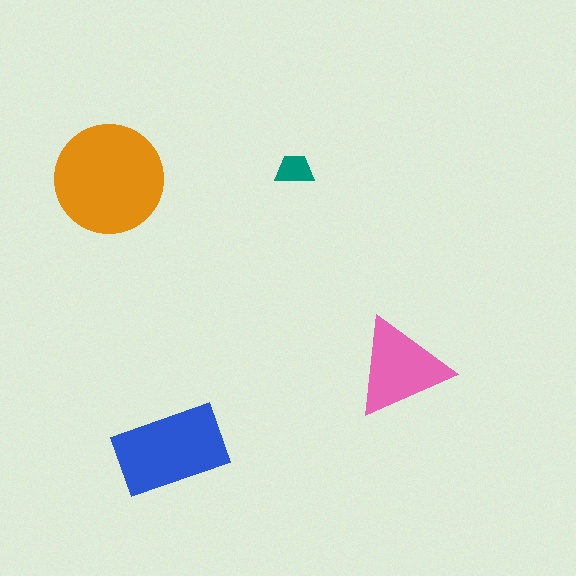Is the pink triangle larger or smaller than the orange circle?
Smaller.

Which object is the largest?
The orange circle.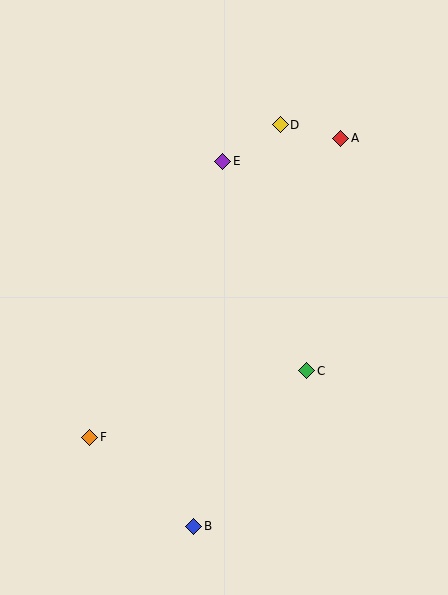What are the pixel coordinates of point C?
Point C is at (307, 371).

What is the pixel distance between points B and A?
The distance between B and A is 415 pixels.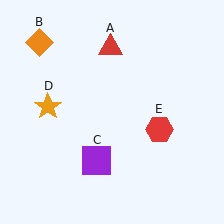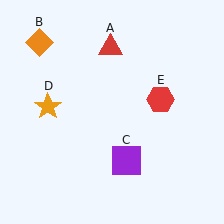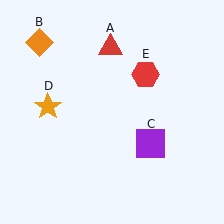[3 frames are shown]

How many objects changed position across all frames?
2 objects changed position: purple square (object C), red hexagon (object E).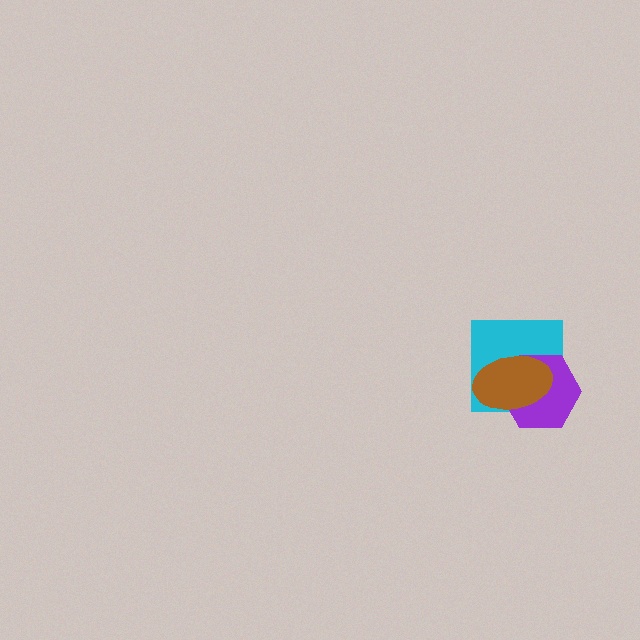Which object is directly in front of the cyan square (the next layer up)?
The purple hexagon is directly in front of the cyan square.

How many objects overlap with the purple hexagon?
2 objects overlap with the purple hexagon.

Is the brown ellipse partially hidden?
No, no other shape covers it.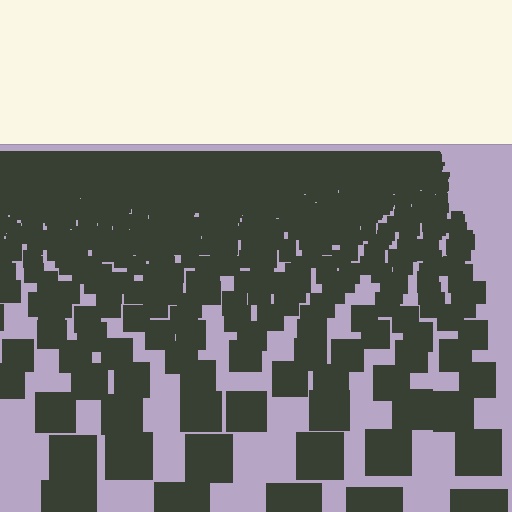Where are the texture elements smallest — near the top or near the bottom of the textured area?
Near the top.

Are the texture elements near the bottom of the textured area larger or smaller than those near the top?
Larger. Near the bottom, elements are closer to the viewer and appear at a bigger on-screen size.